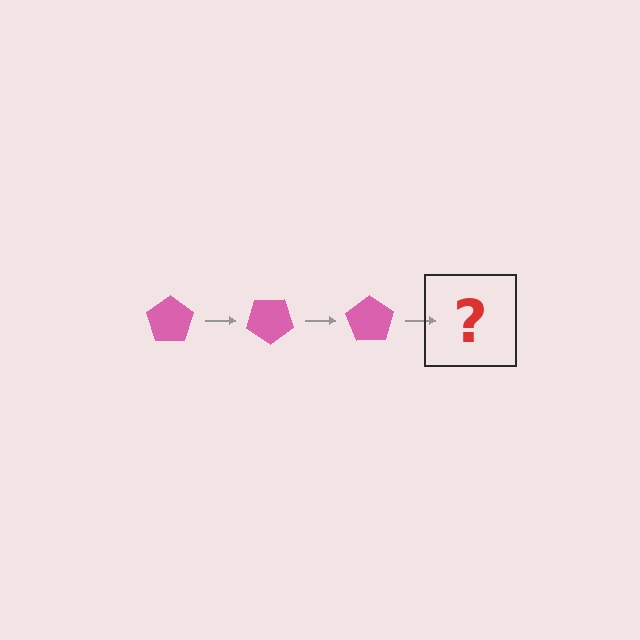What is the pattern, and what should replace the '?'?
The pattern is that the pentagon rotates 35 degrees each step. The '?' should be a pink pentagon rotated 105 degrees.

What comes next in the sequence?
The next element should be a pink pentagon rotated 105 degrees.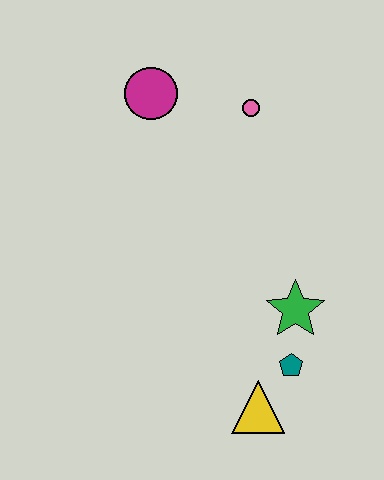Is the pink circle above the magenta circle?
No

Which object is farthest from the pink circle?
The yellow triangle is farthest from the pink circle.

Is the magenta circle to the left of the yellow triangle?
Yes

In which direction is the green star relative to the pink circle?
The green star is below the pink circle.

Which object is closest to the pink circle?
The magenta circle is closest to the pink circle.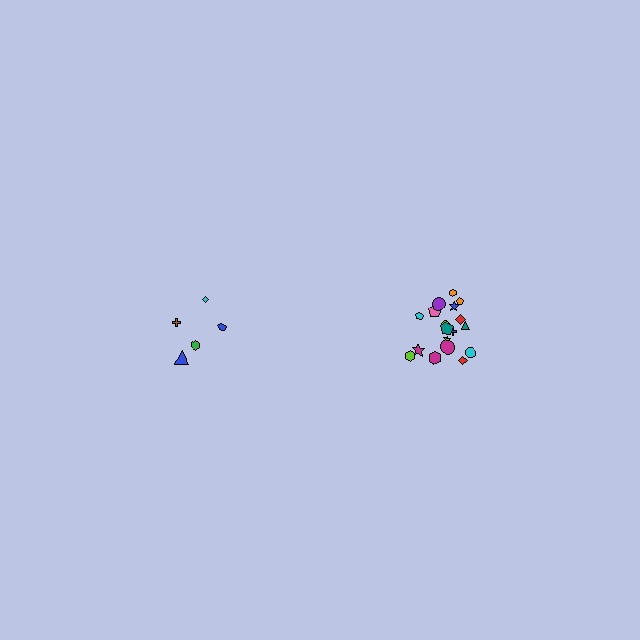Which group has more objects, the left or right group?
The right group.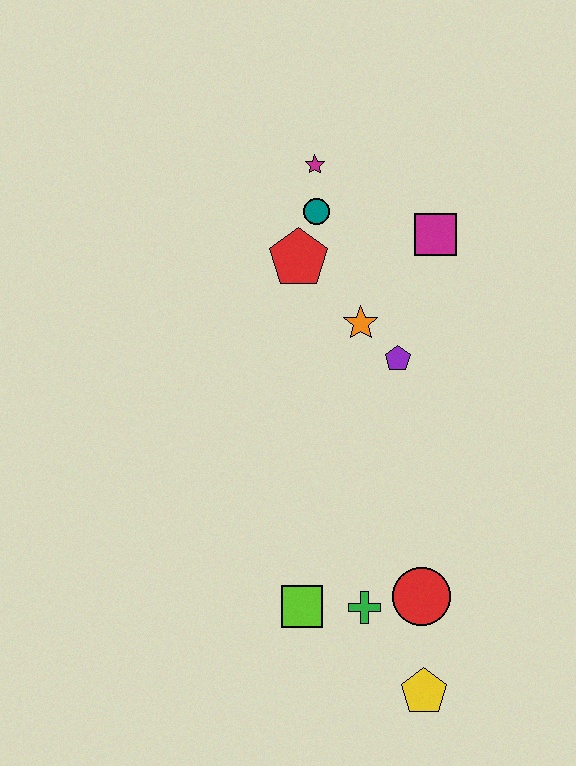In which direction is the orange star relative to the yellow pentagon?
The orange star is above the yellow pentagon.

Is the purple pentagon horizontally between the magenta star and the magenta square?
Yes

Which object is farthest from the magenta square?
The yellow pentagon is farthest from the magenta square.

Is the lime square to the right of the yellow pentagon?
No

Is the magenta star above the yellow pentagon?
Yes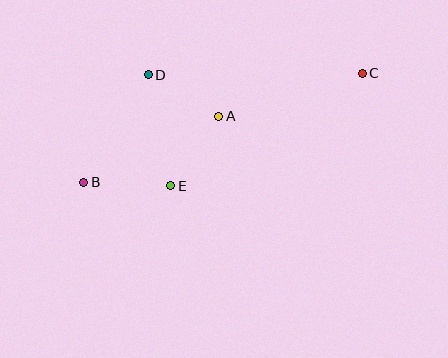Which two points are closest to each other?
Points A and D are closest to each other.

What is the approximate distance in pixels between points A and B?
The distance between A and B is approximately 150 pixels.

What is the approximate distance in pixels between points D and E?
The distance between D and E is approximately 113 pixels.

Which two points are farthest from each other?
Points B and C are farthest from each other.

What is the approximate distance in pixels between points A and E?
The distance between A and E is approximately 84 pixels.